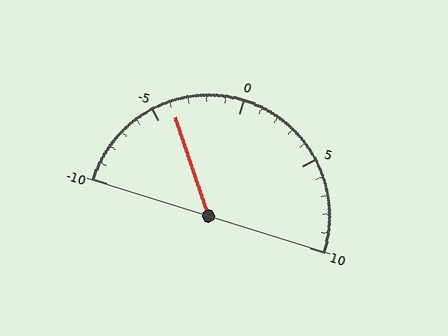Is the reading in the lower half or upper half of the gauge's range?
The reading is in the lower half of the range (-10 to 10).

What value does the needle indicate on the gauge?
The needle indicates approximately -4.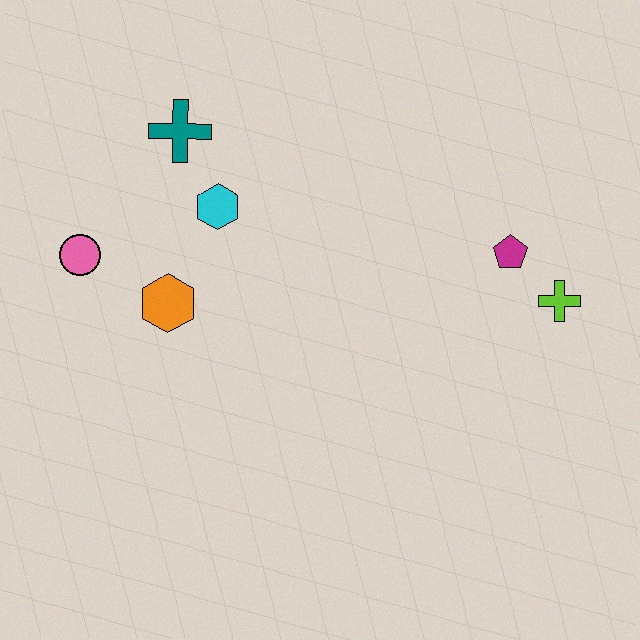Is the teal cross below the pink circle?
No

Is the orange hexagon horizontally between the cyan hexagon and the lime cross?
No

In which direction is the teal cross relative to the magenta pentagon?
The teal cross is to the left of the magenta pentagon.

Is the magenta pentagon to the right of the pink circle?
Yes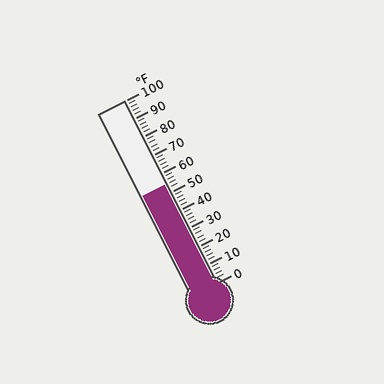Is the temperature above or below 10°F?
The temperature is above 10°F.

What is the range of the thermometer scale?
The thermometer scale ranges from 0°F to 100°F.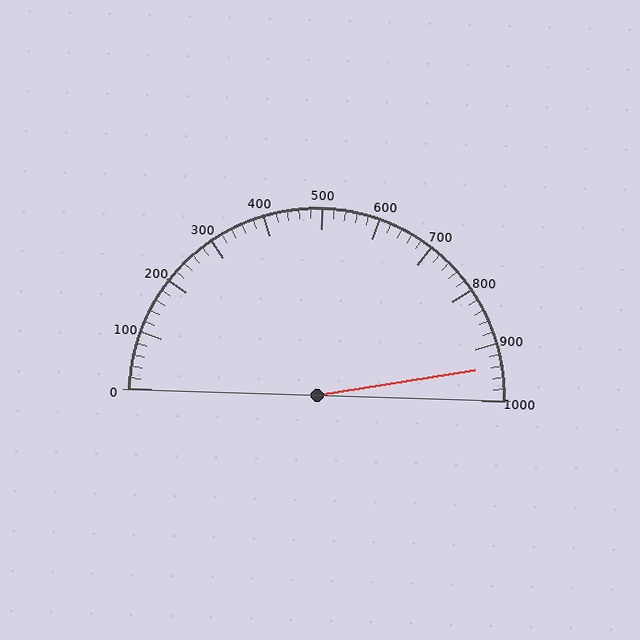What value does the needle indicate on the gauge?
The needle indicates approximately 940.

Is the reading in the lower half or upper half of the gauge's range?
The reading is in the upper half of the range (0 to 1000).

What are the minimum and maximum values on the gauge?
The gauge ranges from 0 to 1000.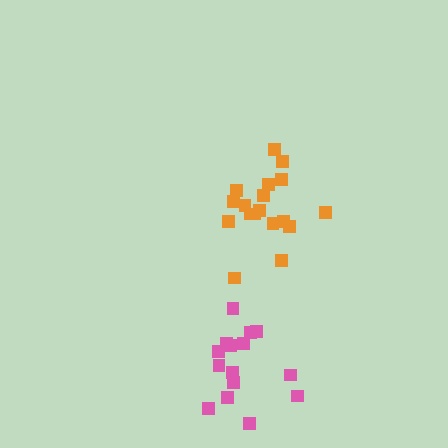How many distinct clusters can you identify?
There are 2 distinct clusters.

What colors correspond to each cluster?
The clusters are colored: pink, orange.